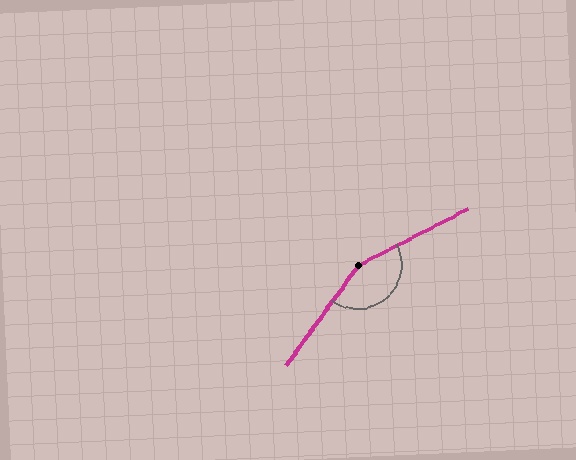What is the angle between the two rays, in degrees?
Approximately 153 degrees.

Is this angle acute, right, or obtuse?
It is obtuse.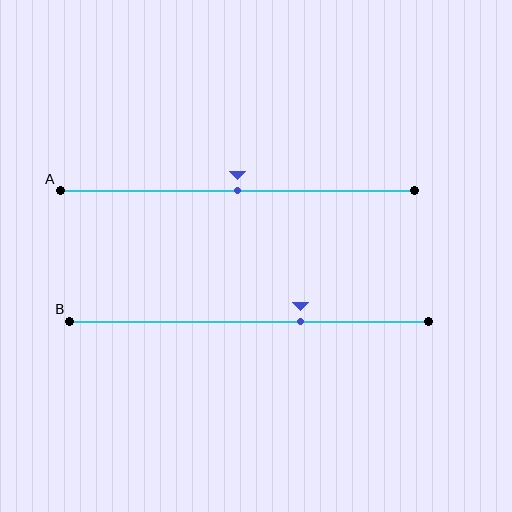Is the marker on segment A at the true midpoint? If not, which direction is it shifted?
Yes, the marker on segment A is at the true midpoint.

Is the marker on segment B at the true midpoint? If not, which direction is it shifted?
No, the marker on segment B is shifted to the right by about 14% of the segment length.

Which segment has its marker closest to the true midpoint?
Segment A has its marker closest to the true midpoint.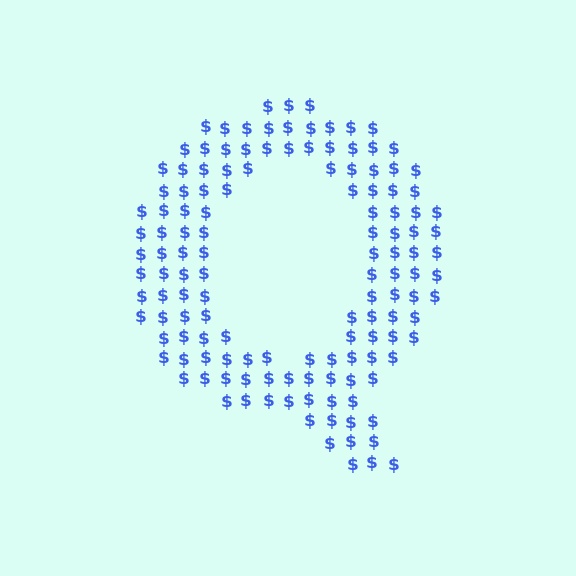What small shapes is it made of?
It is made of small dollar signs.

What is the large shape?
The large shape is the letter Q.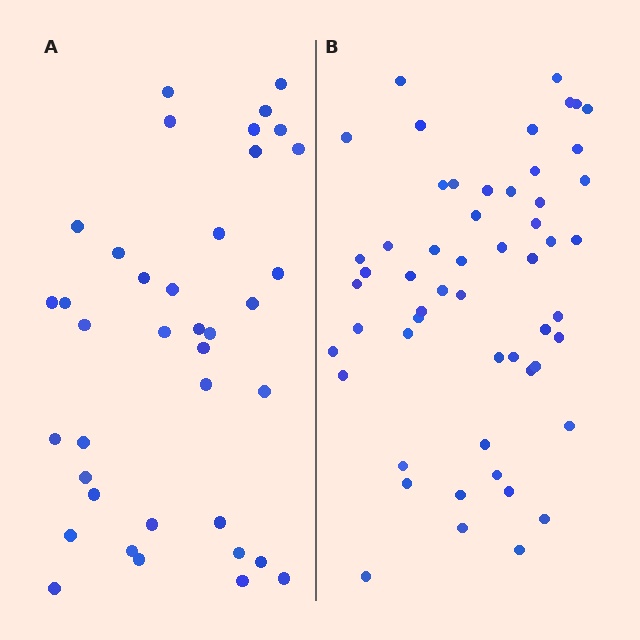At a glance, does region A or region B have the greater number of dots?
Region B (the right region) has more dots.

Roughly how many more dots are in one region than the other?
Region B has approximately 15 more dots than region A.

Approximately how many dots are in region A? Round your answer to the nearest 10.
About 40 dots. (The exact count is 38, which rounds to 40.)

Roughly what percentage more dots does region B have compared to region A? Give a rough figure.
About 45% more.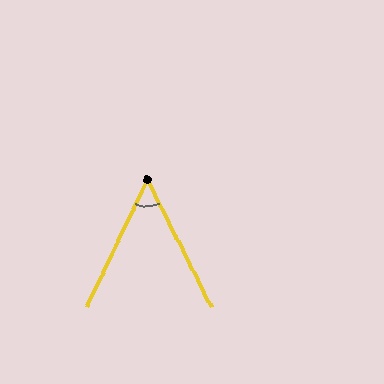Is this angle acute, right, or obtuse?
It is acute.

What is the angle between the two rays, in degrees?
Approximately 52 degrees.